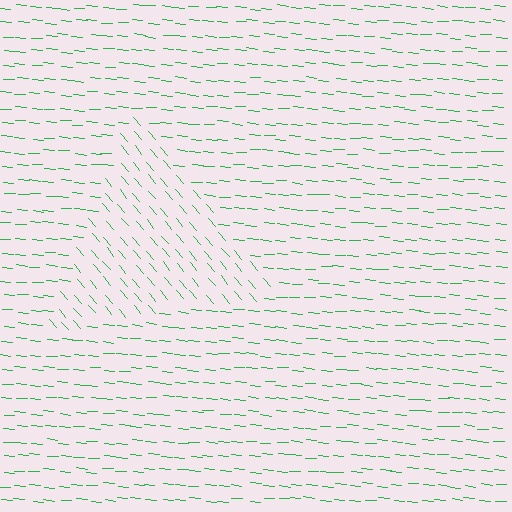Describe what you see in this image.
The image is filled with small green line segments. A triangle region in the image has lines oriented differently from the surrounding lines, creating a visible texture boundary.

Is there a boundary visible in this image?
Yes, there is a texture boundary formed by a change in line orientation.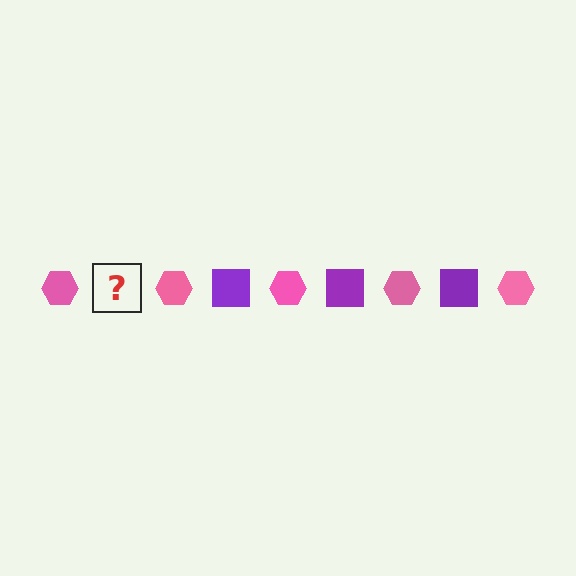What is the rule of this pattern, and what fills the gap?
The rule is that the pattern alternates between pink hexagon and purple square. The gap should be filled with a purple square.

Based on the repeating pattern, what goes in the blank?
The blank should be a purple square.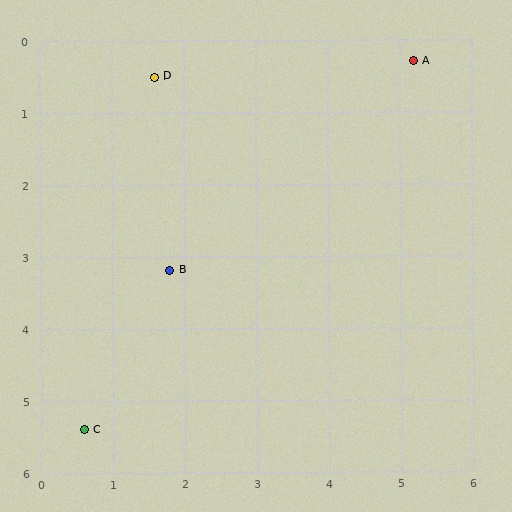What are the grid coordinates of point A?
Point A is at approximately (5.2, 0.3).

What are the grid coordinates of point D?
Point D is at approximately (1.6, 0.5).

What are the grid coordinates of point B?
Point B is at approximately (1.8, 3.2).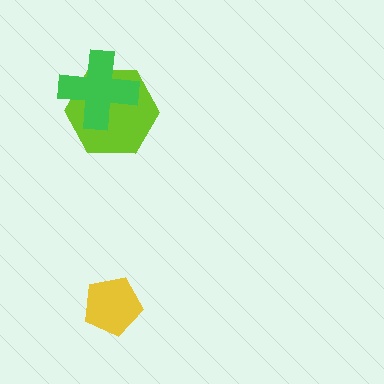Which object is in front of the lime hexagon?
The green cross is in front of the lime hexagon.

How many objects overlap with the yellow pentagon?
0 objects overlap with the yellow pentagon.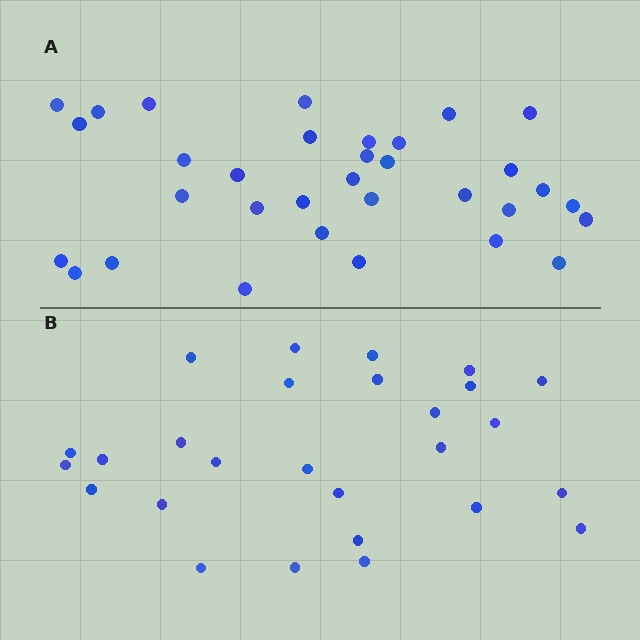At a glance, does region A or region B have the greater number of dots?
Region A (the top region) has more dots.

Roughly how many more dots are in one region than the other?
Region A has about 6 more dots than region B.